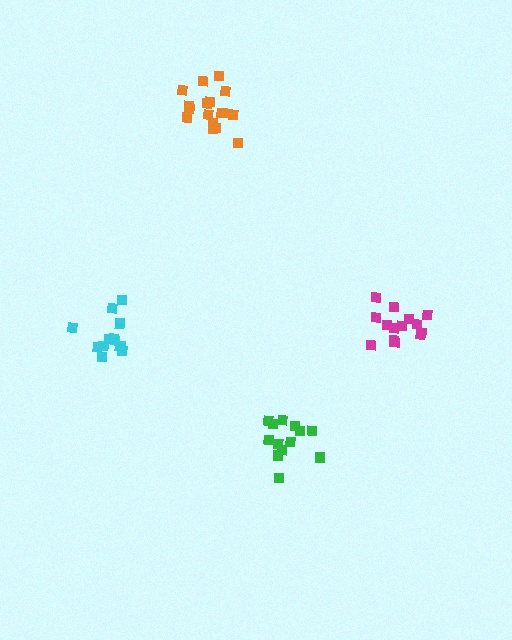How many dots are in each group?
Group 1: 13 dots, Group 2: 12 dots, Group 3: 17 dots, Group 4: 14 dots (56 total).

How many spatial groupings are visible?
There are 4 spatial groupings.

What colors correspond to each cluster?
The clusters are colored: green, cyan, orange, magenta.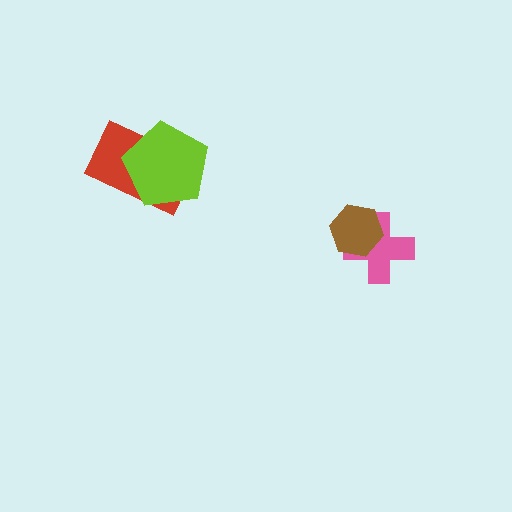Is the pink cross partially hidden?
Yes, it is partially covered by another shape.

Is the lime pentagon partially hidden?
No, no other shape covers it.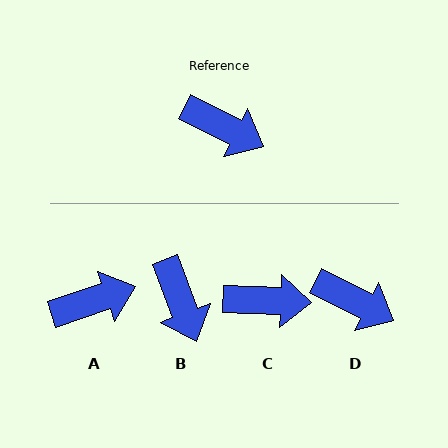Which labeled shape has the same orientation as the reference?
D.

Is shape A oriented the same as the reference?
No, it is off by about 46 degrees.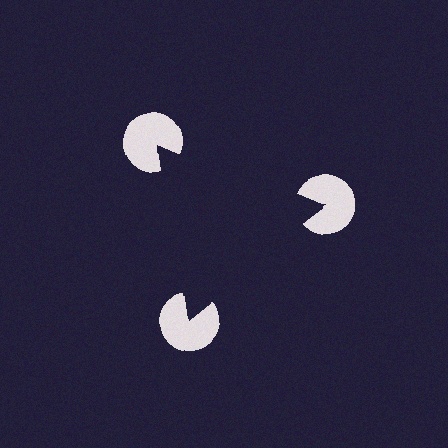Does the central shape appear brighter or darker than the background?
It typically appears slightly darker than the background, even though no actual brightness change is drawn.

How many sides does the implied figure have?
3 sides.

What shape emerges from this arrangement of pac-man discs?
An illusory triangle — its edges are inferred from the aligned wedge cuts in the pac-man discs, not physically drawn.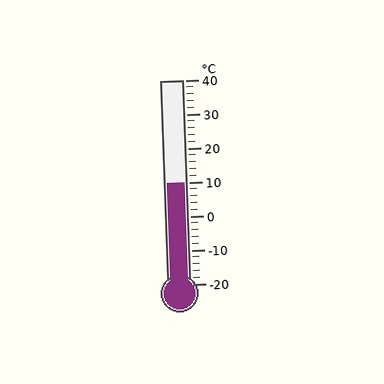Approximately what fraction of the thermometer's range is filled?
The thermometer is filled to approximately 50% of its range.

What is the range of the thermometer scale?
The thermometer scale ranges from -20°C to 40°C.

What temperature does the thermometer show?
The thermometer shows approximately 10°C.